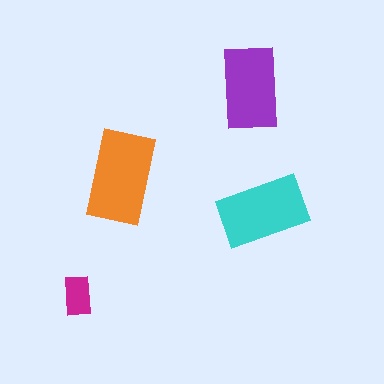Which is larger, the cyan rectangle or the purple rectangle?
The cyan one.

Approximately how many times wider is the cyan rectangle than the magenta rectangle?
About 2 times wider.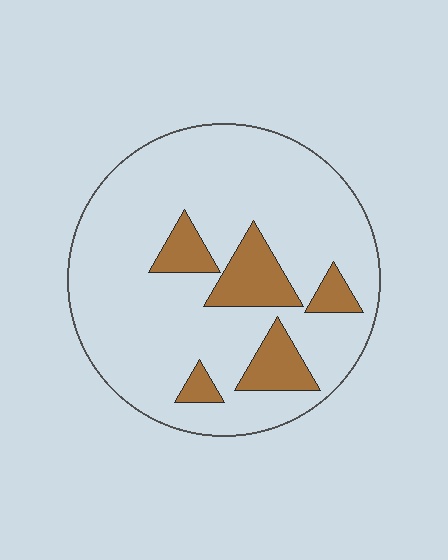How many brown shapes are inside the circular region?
5.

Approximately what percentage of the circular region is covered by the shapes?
Approximately 15%.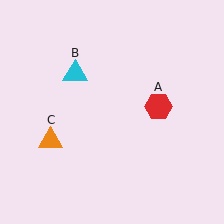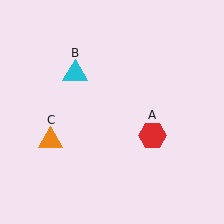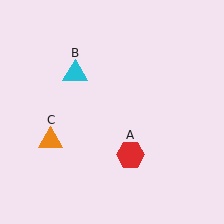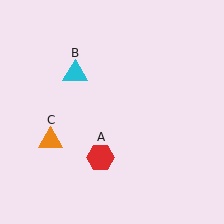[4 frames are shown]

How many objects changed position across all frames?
1 object changed position: red hexagon (object A).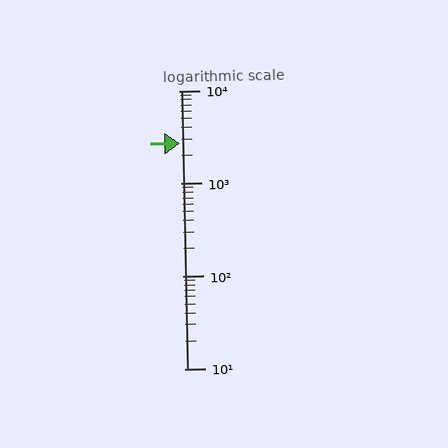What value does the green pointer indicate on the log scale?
The pointer indicates approximately 2700.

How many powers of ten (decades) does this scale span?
The scale spans 3 decades, from 10 to 10000.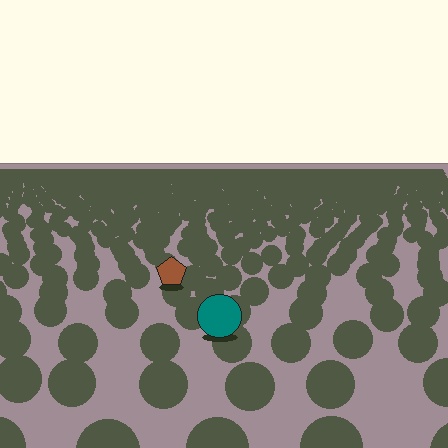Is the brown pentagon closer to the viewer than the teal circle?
No. The teal circle is closer — you can tell from the texture gradient: the ground texture is coarser near it.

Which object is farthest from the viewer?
The brown pentagon is farthest from the viewer. It appears smaller and the ground texture around it is denser.